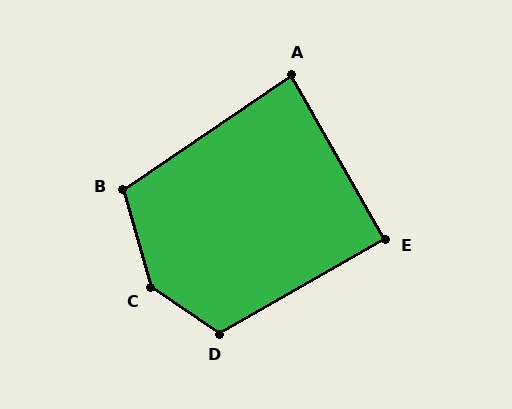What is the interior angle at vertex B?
Approximately 108 degrees (obtuse).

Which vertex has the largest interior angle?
C, at approximately 140 degrees.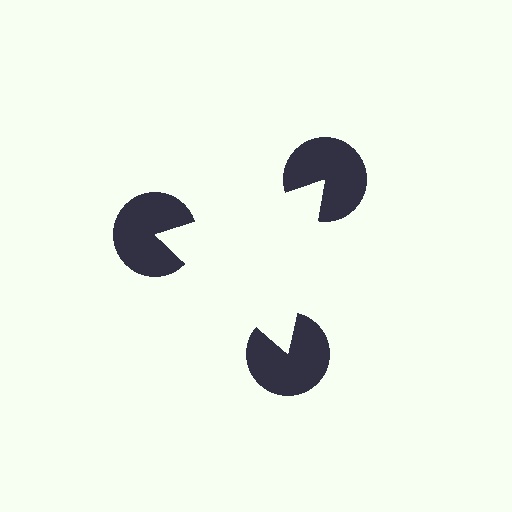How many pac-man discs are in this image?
There are 3 — one at each vertex of the illusory triangle.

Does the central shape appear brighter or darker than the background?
It typically appears slightly brighter than the background, even though no actual brightness change is drawn.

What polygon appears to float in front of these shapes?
An illusory triangle — its edges are inferred from the aligned wedge cuts in the pac-man discs, not physically drawn.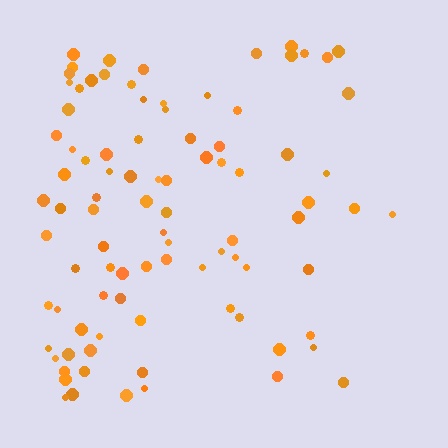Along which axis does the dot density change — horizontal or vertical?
Horizontal.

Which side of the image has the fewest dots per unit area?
The right.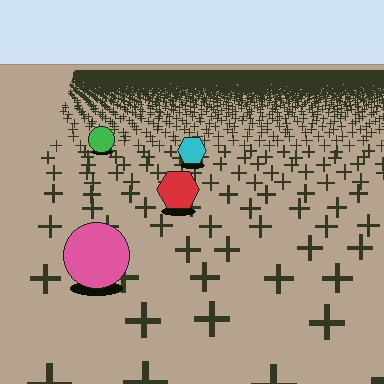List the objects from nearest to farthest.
From nearest to farthest: the pink circle, the red hexagon, the cyan hexagon, the green circle.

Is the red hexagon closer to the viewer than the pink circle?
No. The pink circle is closer — you can tell from the texture gradient: the ground texture is coarser near it.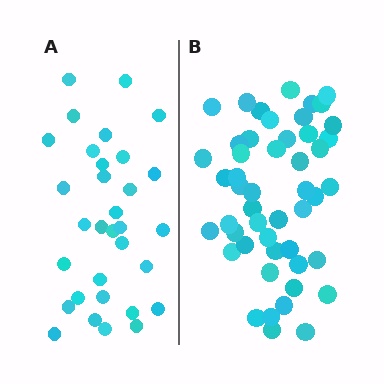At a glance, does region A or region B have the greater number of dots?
Region B (the right region) has more dots.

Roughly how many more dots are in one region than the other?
Region B has approximately 15 more dots than region A.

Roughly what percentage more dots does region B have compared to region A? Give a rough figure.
About 55% more.